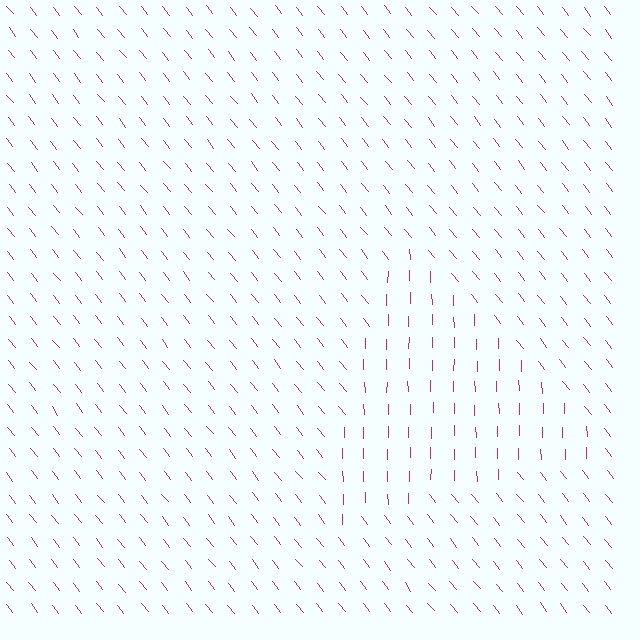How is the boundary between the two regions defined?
The boundary is defined purely by a change in line orientation (approximately 38 degrees difference). All lines are the same color and thickness.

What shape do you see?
I see a triangle.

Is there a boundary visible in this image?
Yes, there is a texture boundary formed by a change in line orientation.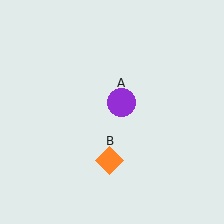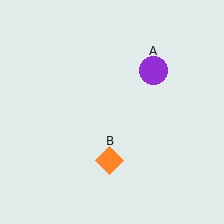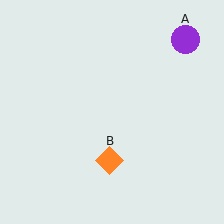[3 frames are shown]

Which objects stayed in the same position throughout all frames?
Orange diamond (object B) remained stationary.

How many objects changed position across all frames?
1 object changed position: purple circle (object A).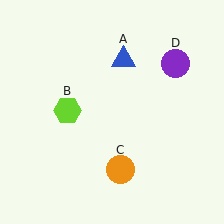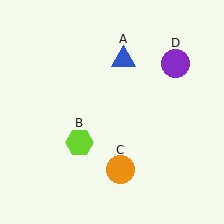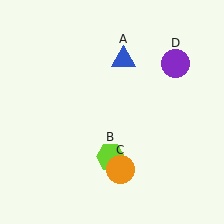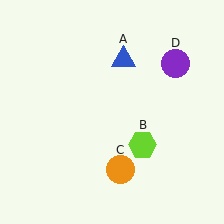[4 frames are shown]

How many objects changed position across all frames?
1 object changed position: lime hexagon (object B).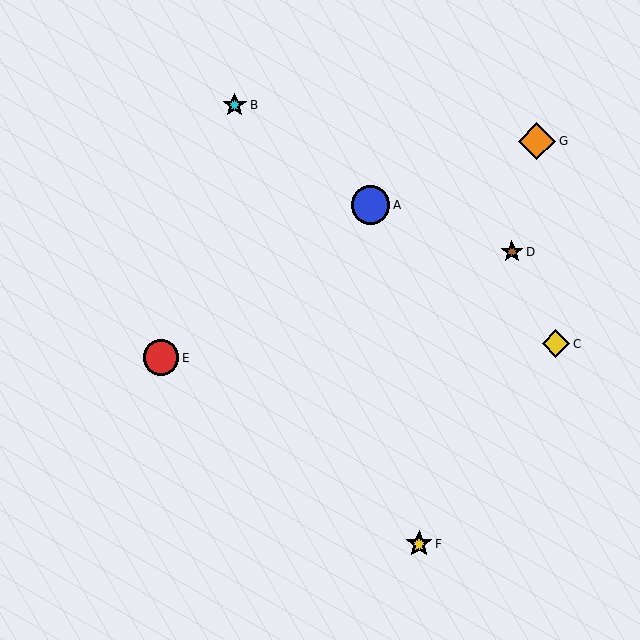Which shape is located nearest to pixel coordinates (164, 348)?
The red circle (labeled E) at (161, 358) is nearest to that location.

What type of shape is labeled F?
Shape F is a yellow star.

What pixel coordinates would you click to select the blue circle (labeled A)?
Click at (370, 205) to select the blue circle A.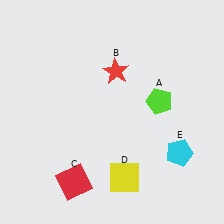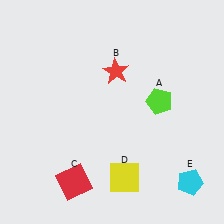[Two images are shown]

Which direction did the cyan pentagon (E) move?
The cyan pentagon (E) moved down.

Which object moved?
The cyan pentagon (E) moved down.